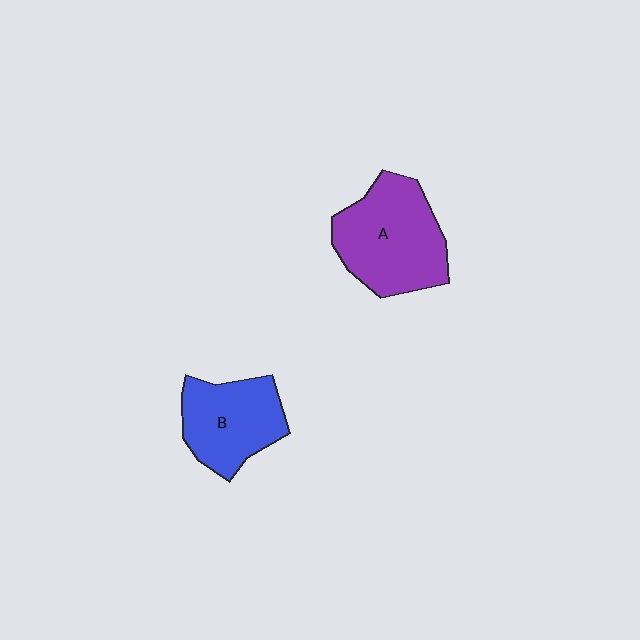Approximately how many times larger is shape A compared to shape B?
Approximately 1.3 times.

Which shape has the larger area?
Shape A (purple).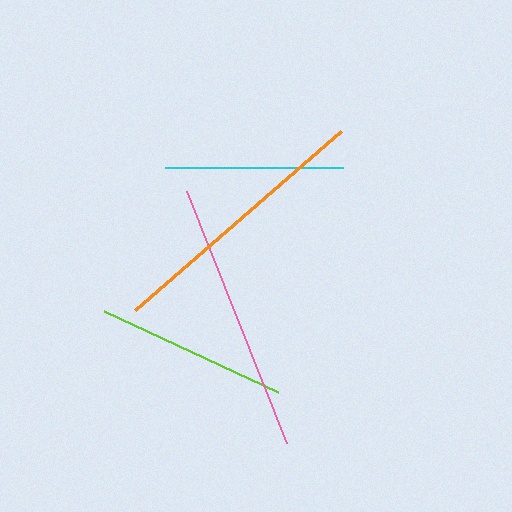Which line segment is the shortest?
The cyan line is the shortest at approximately 178 pixels.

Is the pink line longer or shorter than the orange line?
The orange line is longer than the pink line.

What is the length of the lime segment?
The lime segment is approximately 192 pixels long.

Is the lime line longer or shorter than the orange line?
The orange line is longer than the lime line.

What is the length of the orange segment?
The orange segment is approximately 273 pixels long.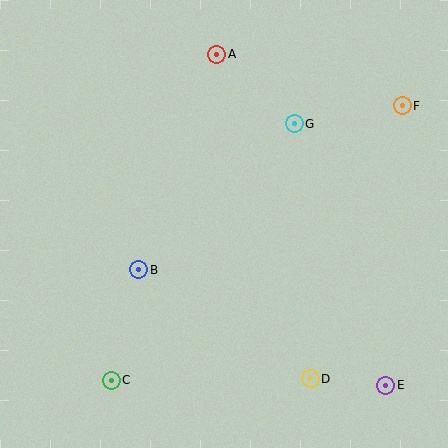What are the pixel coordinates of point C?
Point C is at (111, 380).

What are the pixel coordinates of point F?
Point F is at (402, 106).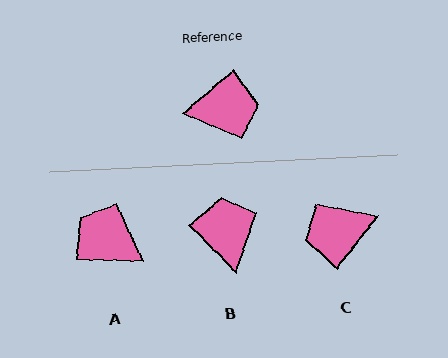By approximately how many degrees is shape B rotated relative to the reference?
Approximately 94 degrees counter-clockwise.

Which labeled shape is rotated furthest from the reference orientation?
C, about 168 degrees away.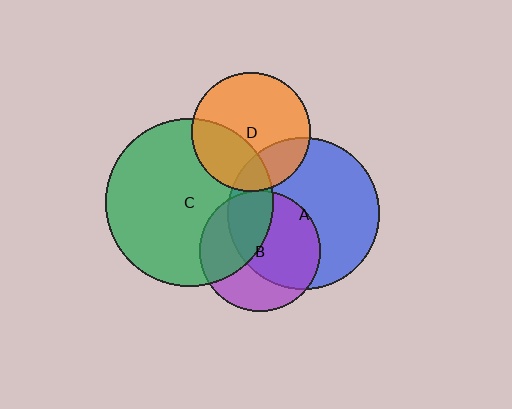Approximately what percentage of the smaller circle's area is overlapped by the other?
Approximately 20%.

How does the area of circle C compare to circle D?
Approximately 2.0 times.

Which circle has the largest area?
Circle C (green).